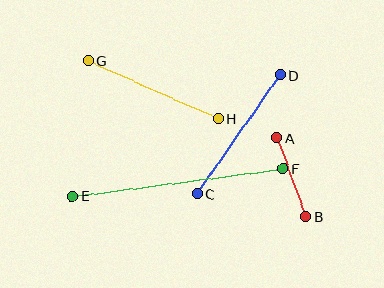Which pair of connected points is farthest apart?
Points E and F are farthest apart.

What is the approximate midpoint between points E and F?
The midpoint is at approximately (178, 182) pixels.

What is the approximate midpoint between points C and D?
The midpoint is at approximately (239, 134) pixels.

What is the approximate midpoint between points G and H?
The midpoint is at approximately (153, 89) pixels.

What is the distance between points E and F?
The distance is approximately 212 pixels.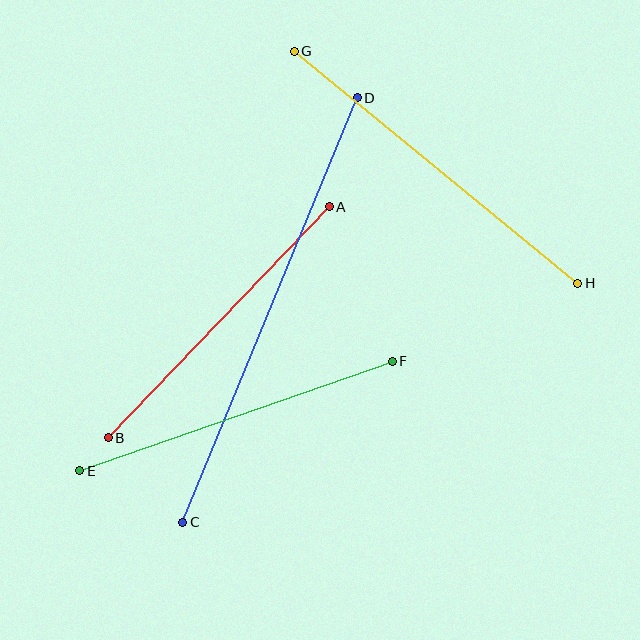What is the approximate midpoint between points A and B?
The midpoint is at approximately (219, 322) pixels.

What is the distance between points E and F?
The distance is approximately 331 pixels.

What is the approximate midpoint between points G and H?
The midpoint is at approximately (436, 167) pixels.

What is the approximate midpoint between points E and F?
The midpoint is at approximately (236, 416) pixels.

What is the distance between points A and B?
The distance is approximately 320 pixels.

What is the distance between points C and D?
The distance is approximately 459 pixels.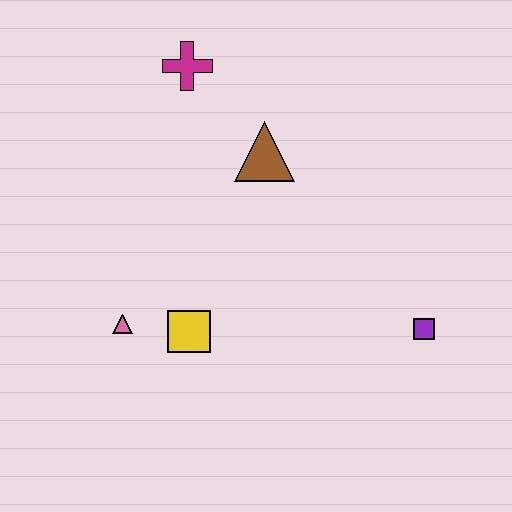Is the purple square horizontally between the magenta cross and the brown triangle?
No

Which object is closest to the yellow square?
The pink triangle is closest to the yellow square.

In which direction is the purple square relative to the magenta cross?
The purple square is below the magenta cross.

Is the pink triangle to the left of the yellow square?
Yes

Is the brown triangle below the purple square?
No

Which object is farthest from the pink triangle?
The purple square is farthest from the pink triangle.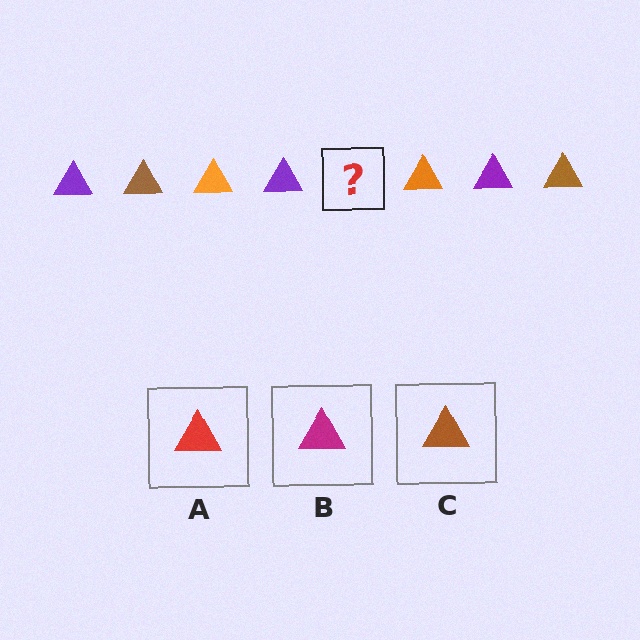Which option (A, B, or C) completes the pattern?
C.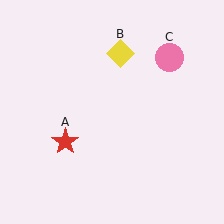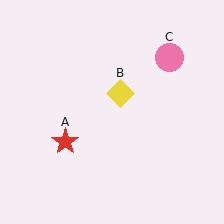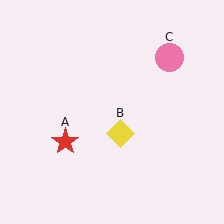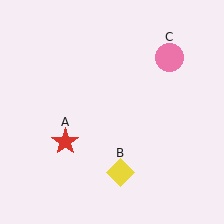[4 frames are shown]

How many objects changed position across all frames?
1 object changed position: yellow diamond (object B).